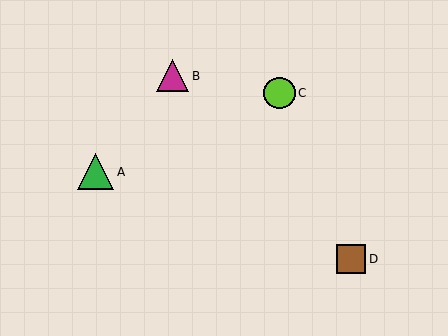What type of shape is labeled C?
Shape C is a lime circle.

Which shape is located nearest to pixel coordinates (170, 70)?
The magenta triangle (labeled B) at (173, 76) is nearest to that location.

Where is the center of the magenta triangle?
The center of the magenta triangle is at (173, 76).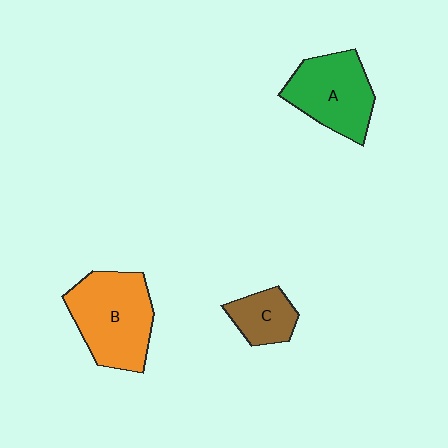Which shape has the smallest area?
Shape C (brown).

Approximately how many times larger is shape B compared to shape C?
Approximately 2.3 times.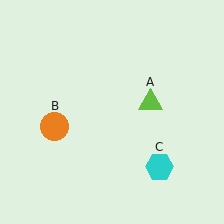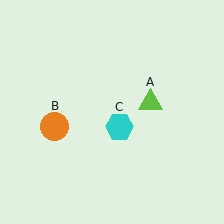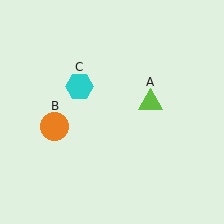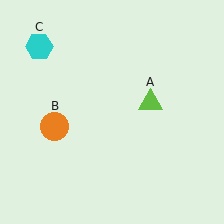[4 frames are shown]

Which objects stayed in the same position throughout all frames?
Lime triangle (object A) and orange circle (object B) remained stationary.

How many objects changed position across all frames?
1 object changed position: cyan hexagon (object C).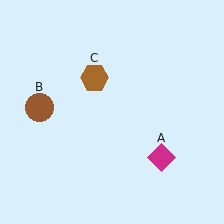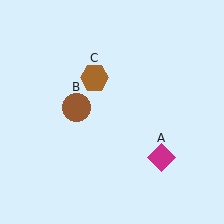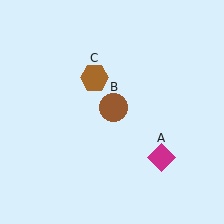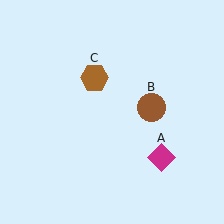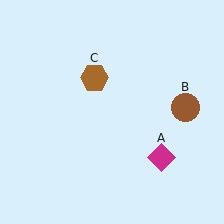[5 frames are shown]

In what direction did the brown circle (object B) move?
The brown circle (object B) moved right.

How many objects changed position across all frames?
1 object changed position: brown circle (object B).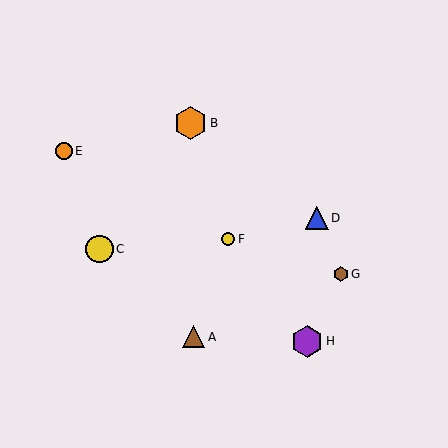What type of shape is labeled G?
Shape G is a brown hexagon.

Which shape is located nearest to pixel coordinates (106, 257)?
The yellow circle (labeled C) at (99, 249) is nearest to that location.